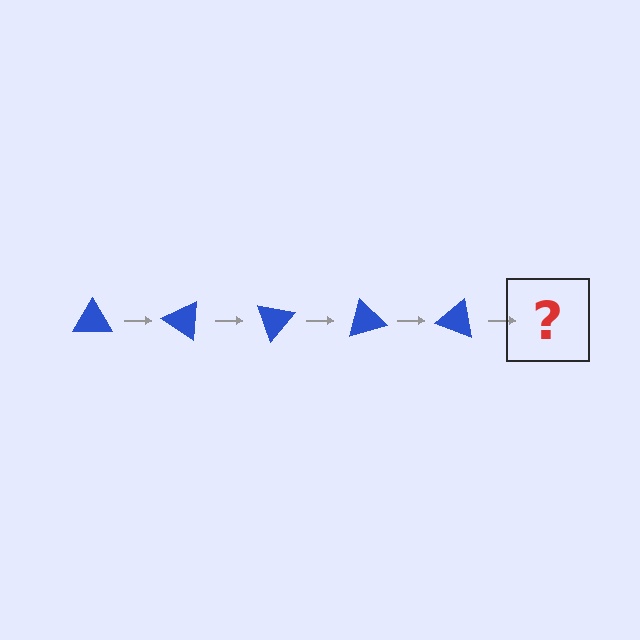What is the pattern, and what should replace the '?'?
The pattern is that the triangle rotates 35 degrees each step. The '?' should be a blue triangle rotated 175 degrees.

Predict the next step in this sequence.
The next step is a blue triangle rotated 175 degrees.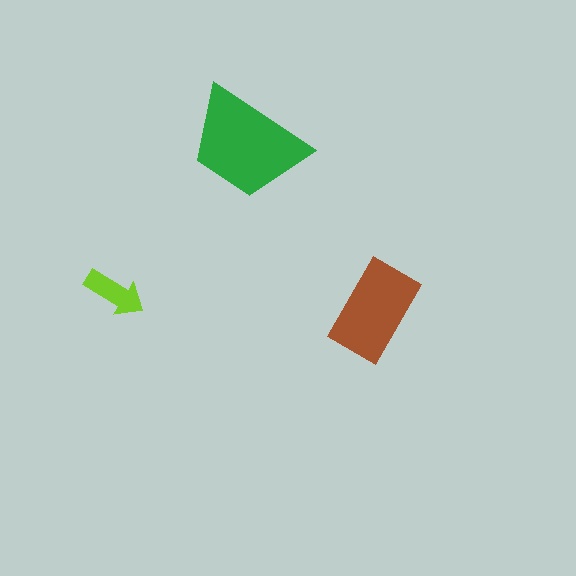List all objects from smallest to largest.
The lime arrow, the brown rectangle, the green trapezoid.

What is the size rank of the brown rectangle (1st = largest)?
2nd.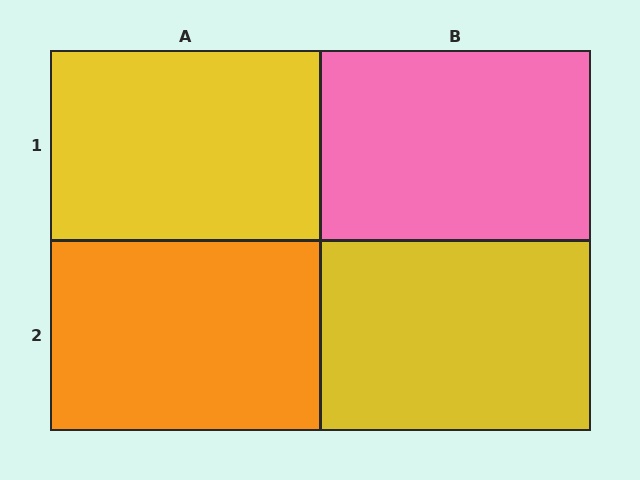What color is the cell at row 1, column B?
Pink.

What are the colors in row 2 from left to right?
Orange, yellow.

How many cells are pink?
1 cell is pink.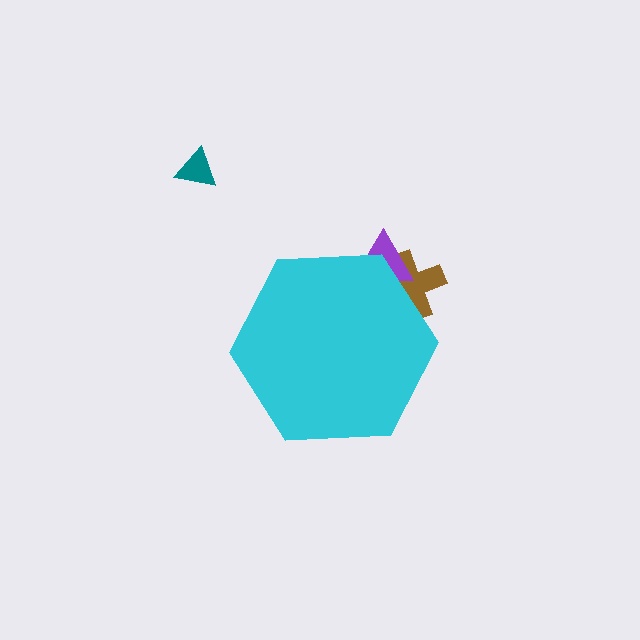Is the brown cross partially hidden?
Yes, the brown cross is partially hidden behind the cyan hexagon.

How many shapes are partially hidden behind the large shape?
2 shapes are partially hidden.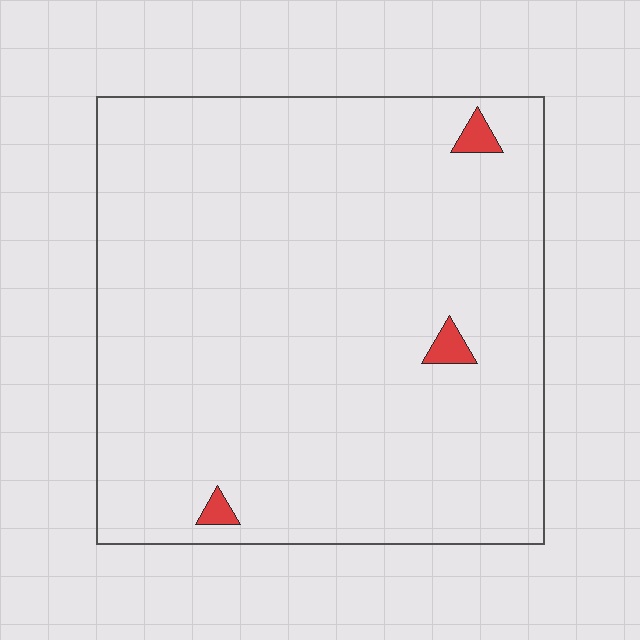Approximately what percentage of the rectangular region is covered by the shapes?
Approximately 0%.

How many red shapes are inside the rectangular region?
3.